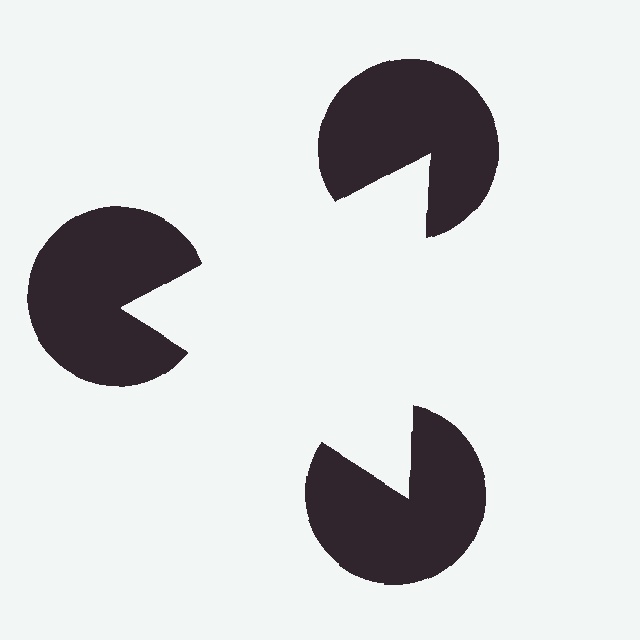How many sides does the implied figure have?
3 sides.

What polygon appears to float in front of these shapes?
An illusory triangle — its edges are inferred from the aligned wedge cuts in the pac-man discs, not physically drawn.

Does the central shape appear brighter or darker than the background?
It typically appears slightly brighter than the background, even though no actual brightness change is drawn.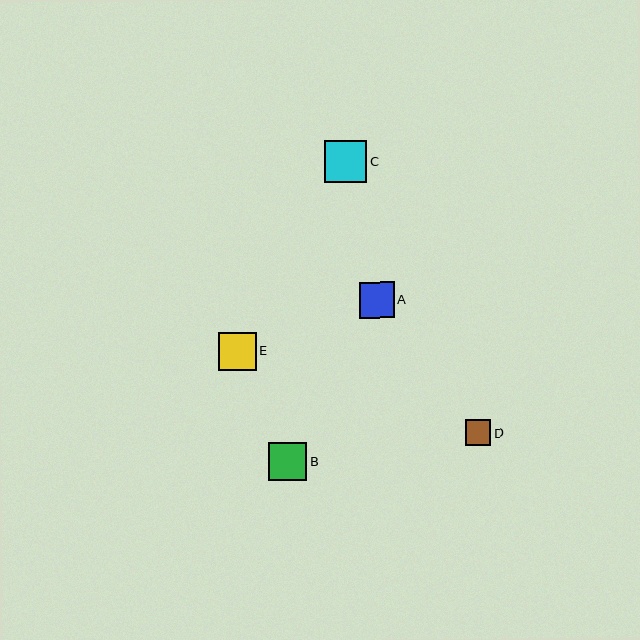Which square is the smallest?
Square D is the smallest with a size of approximately 25 pixels.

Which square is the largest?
Square C is the largest with a size of approximately 42 pixels.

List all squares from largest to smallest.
From largest to smallest: C, E, B, A, D.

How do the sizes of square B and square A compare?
Square B and square A are approximately the same size.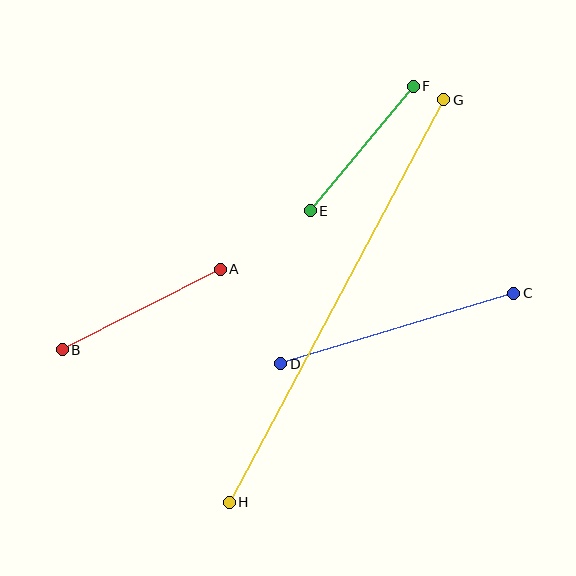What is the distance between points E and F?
The distance is approximately 161 pixels.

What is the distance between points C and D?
The distance is approximately 244 pixels.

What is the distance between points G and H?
The distance is approximately 456 pixels.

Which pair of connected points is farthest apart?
Points G and H are farthest apart.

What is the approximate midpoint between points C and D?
The midpoint is at approximately (397, 329) pixels.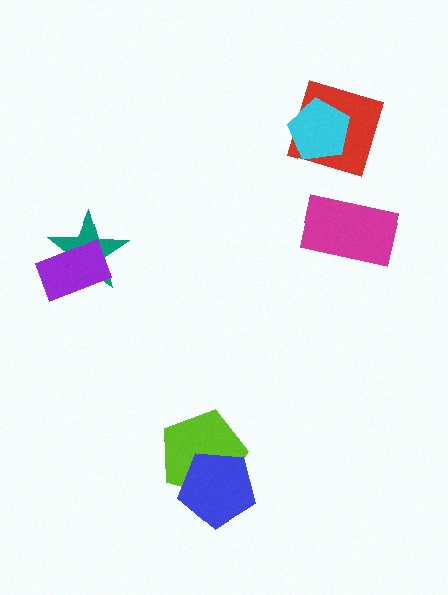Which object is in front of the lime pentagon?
The blue pentagon is in front of the lime pentagon.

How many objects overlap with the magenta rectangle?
0 objects overlap with the magenta rectangle.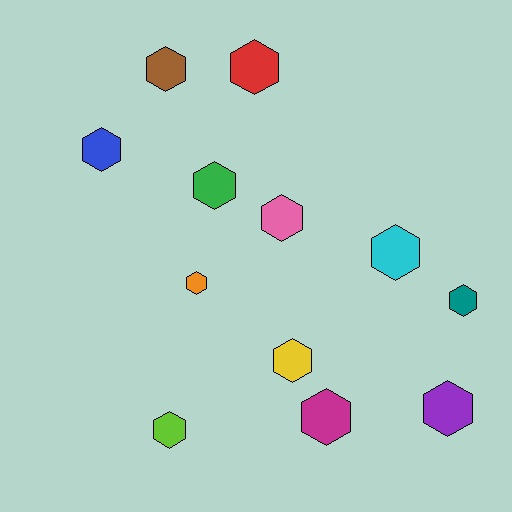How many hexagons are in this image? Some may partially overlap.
There are 12 hexagons.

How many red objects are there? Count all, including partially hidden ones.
There is 1 red object.